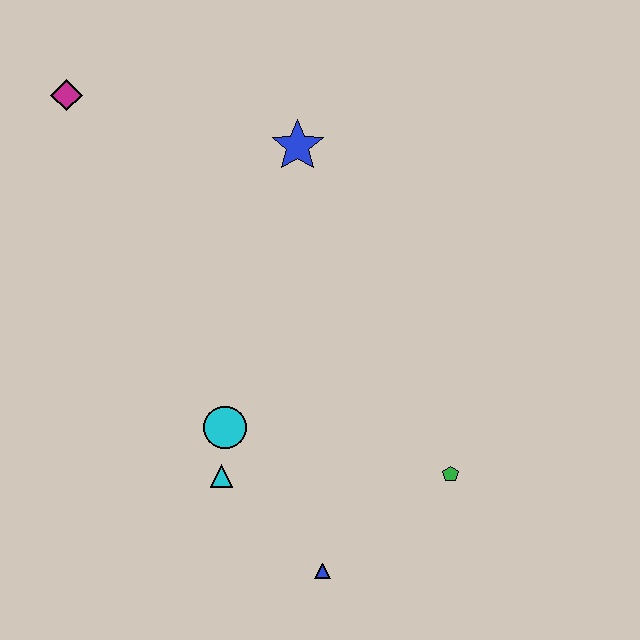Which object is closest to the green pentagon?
The blue triangle is closest to the green pentagon.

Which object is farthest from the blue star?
The blue triangle is farthest from the blue star.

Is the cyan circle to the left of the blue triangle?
Yes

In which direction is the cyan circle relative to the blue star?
The cyan circle is below the blue star.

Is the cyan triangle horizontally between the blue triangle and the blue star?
No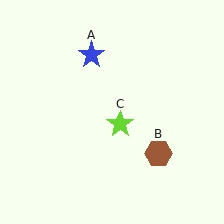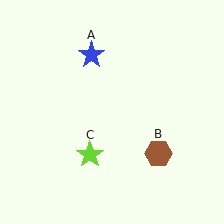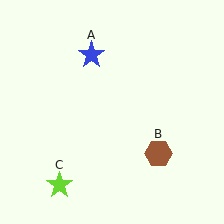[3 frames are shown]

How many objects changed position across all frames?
1 object changed position: lime star (object C).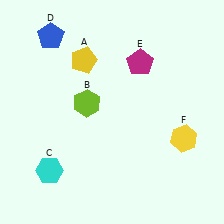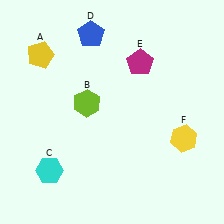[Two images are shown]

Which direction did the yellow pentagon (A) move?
The yellow pentagon (A) moved left.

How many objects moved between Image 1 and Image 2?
2 objects moved between the two images.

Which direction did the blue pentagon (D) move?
The blue pentagon (D) moved right.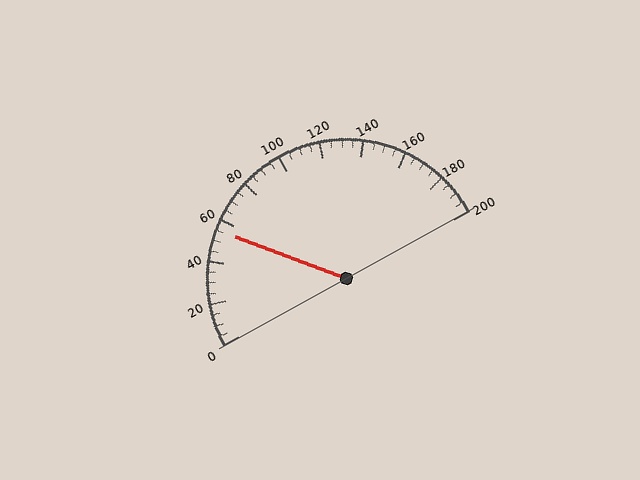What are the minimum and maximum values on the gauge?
The gauge ranges from 0 to 200.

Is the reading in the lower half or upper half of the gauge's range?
The reading is in the lower half of the range (0 to 200).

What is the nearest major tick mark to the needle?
The nearest major tick mark is 60.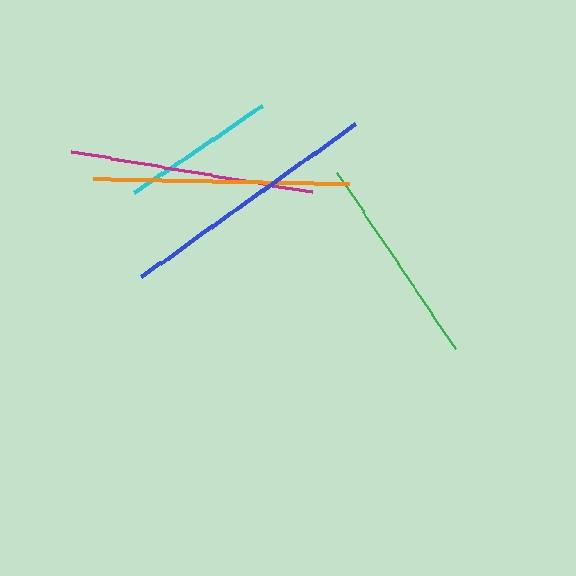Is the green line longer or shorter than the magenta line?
The magenta line is longer than the green line.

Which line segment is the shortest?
The cyan line is the shortest at approximately 155 pixels.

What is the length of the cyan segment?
The cyan segment is approximately 155 pixels long.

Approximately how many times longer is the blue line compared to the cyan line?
The blue line is approximately 1.7 times the length of the cyan line.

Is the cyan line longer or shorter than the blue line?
The blue line is longer than the cyan line.